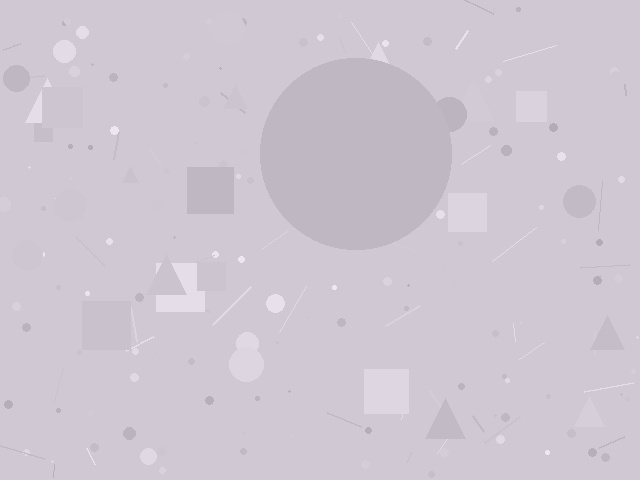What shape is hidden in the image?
A circle is hidden in the image.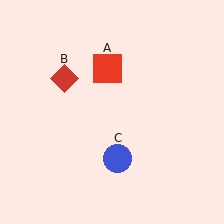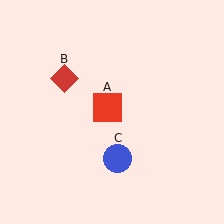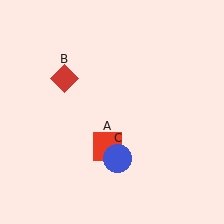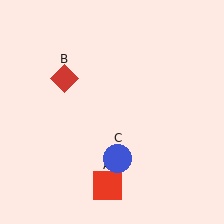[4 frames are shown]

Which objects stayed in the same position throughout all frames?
Red diamond (object B) and blue circle (object C) remained stationary.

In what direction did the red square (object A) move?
The red square (object A) moved down.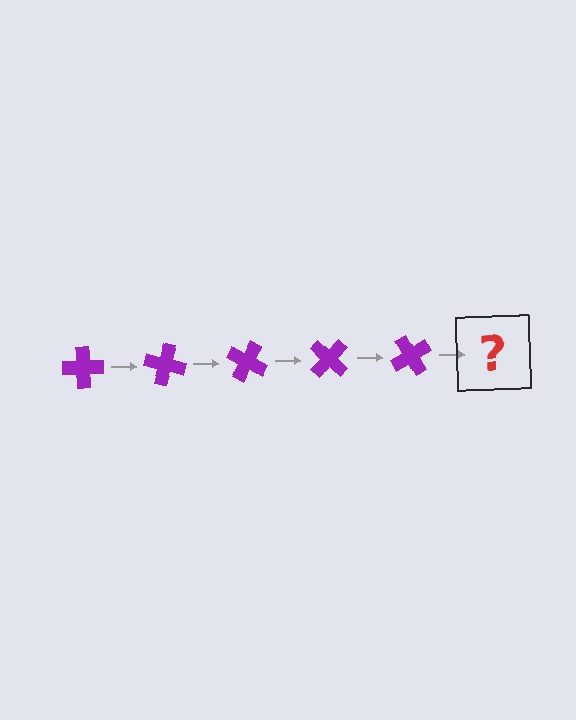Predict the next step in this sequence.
The next step is a purple cross rotated 75 degrees.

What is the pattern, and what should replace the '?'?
The pattern is that the cross rotates 15 degrees each step. The '?' should be a purple cross rotated 75 degrees.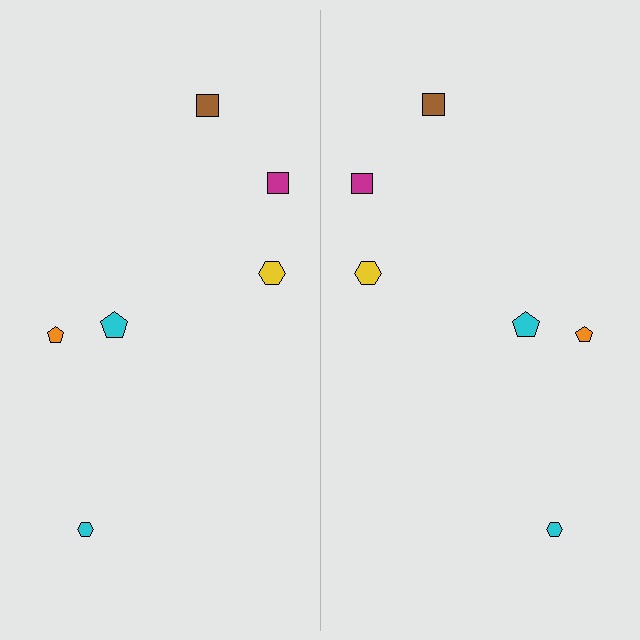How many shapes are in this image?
There are 12 shapes in this image.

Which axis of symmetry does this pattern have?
The pattern has a vertical axis of symmetry running through the center of the image.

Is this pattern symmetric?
Yes, this pattern has bilateral (reflection) symmetry.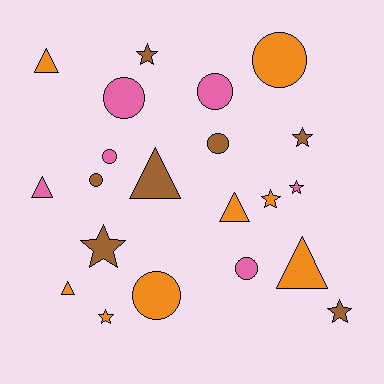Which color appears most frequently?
Orange, with 8 objects.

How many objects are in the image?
There are 21 objects.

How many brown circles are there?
There are 2 brown circles.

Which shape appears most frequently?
Circle, with 8 objects.